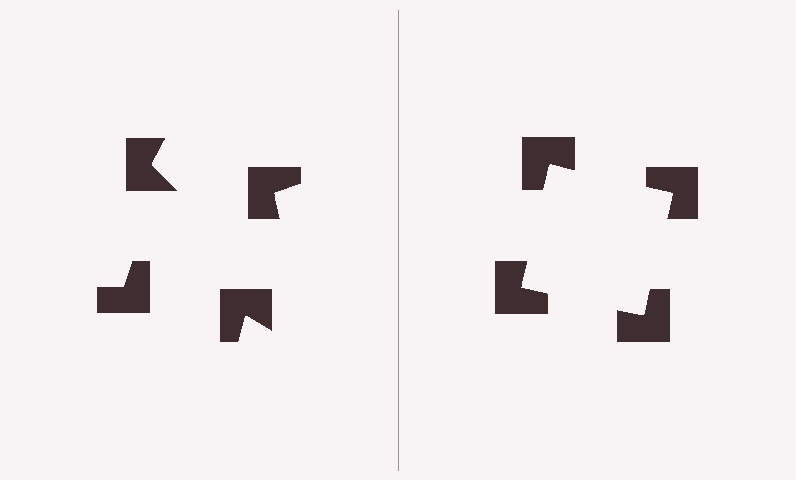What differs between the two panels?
The notched squares are positioned identically on both sides; only the wedge orientations differ. On the right they align to a square; on the left they are misaligned.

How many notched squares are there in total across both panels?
8 — 4 on each side.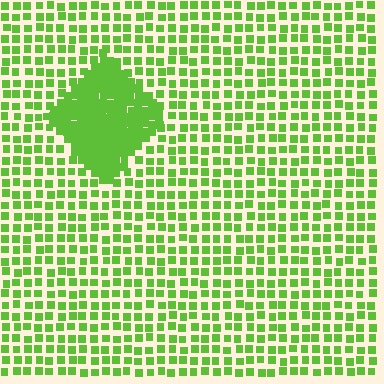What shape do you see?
I see a diamond.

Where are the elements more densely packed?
The elements are more densely packed inside the diamond boundary.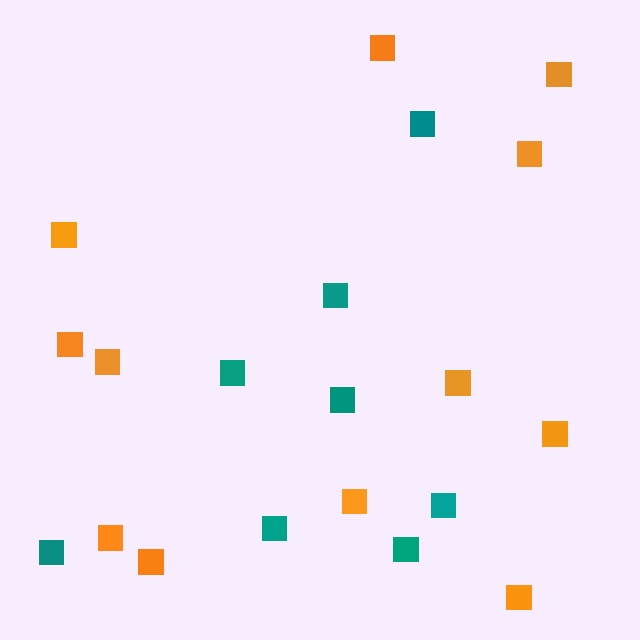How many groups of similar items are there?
There are 2 groups: one group of teal squares (8) and one group of orange squares (12).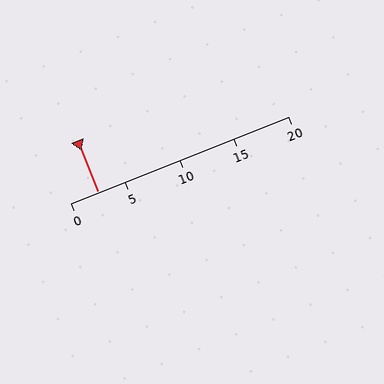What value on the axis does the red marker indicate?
The marker indicates approximately 2.5.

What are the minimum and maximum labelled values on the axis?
The axis runs from 0 to 20.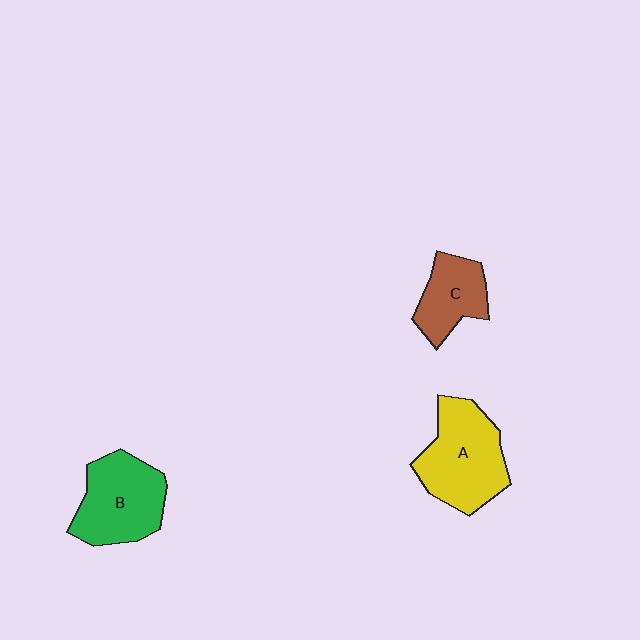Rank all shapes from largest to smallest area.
From largest to smallest: A (yellow), B (green), C (brown).